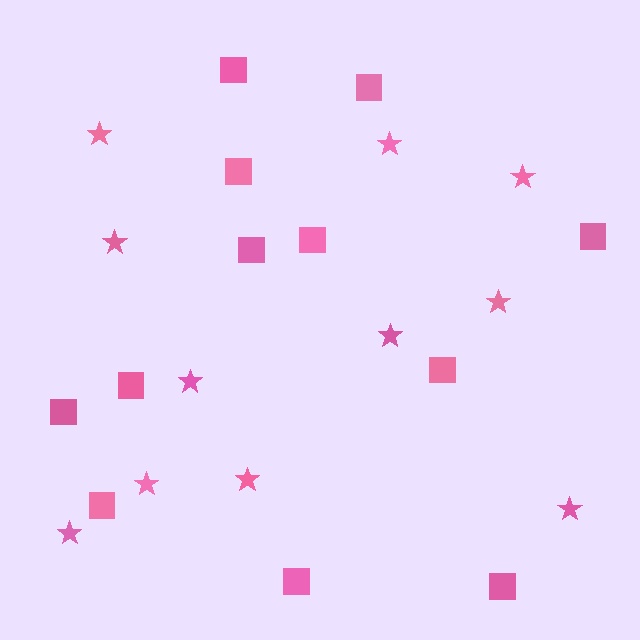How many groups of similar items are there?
There are 2 groups: one group of squares (12) and one group of stars (11).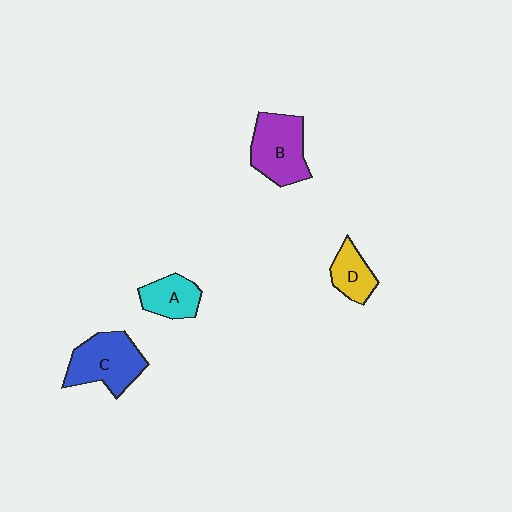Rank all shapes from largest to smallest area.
From largest to smallest: C (blue), B (purple), A (cyan), D (yellow).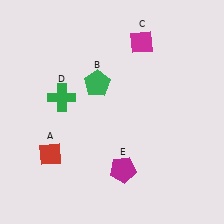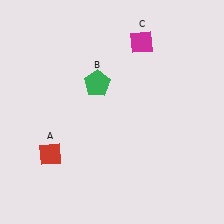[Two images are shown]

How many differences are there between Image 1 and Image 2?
There are 2 differences between the two images.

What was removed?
The magenta pentagon (E), the green cross (D) were removed in Image 2.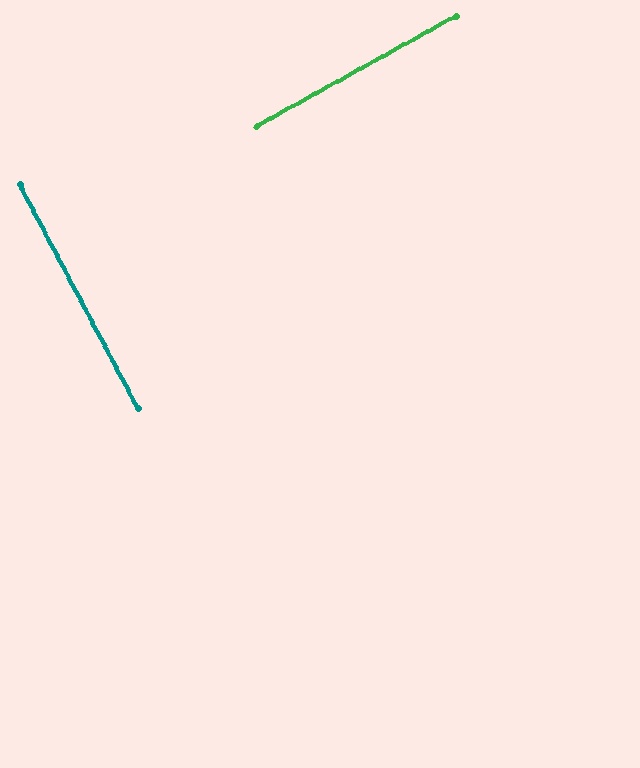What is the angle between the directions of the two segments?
Approximately 89 degrees.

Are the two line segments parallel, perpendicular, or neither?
Perpendicular — they meet at approximately 89°.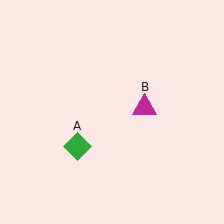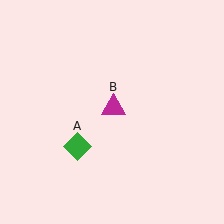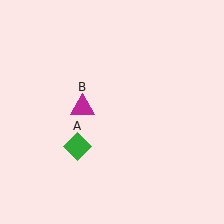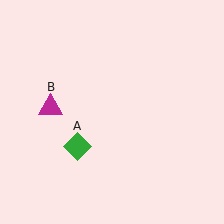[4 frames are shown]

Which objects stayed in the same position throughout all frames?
Green diamond (object A) remained stationary.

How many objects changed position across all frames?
1 object changed position: magenta triangle (object B).